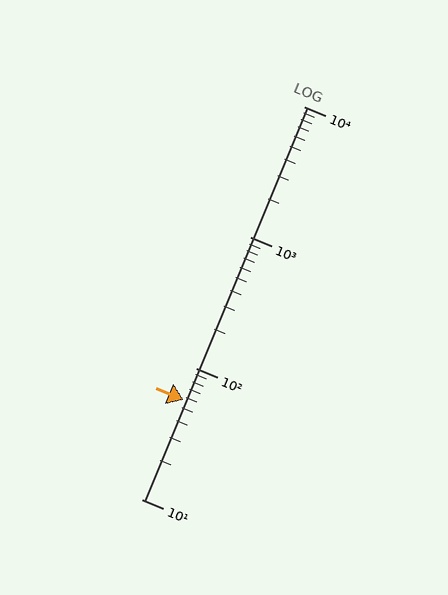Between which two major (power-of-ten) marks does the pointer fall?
The pointer is between 10 and 100.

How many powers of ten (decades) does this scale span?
The scale spans 3 decades, from 10 to 10000.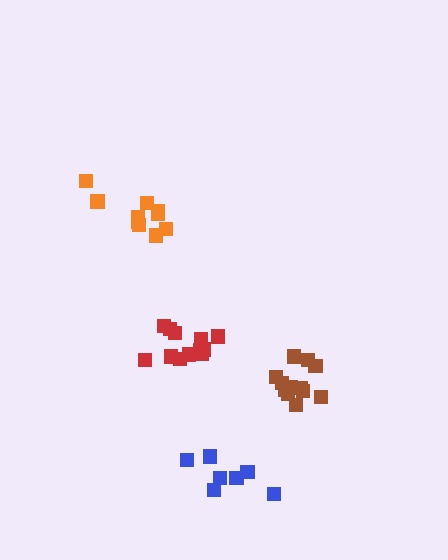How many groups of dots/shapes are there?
There are 4 groups.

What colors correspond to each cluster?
The clusters are colored: red, brown, orange, blue.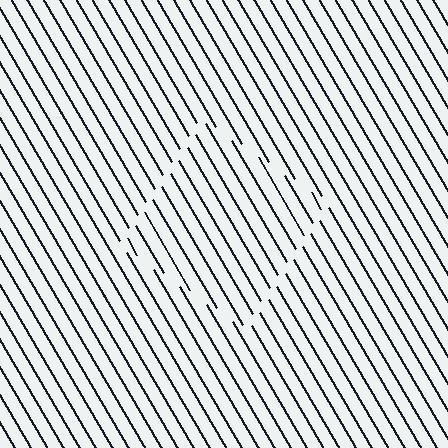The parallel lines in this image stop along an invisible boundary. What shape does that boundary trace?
An illusory square. The interior of the shape contains the same grating, shifted by half a period — the contour is defined by the phase discontinuity where line-ends from the inner and outer gratings abut.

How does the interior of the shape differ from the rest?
The interior of the shape contains the same grating, shifted by half a period — the contour is defined by the phase discontinuity where line-ends from the inner and outer gratings abut.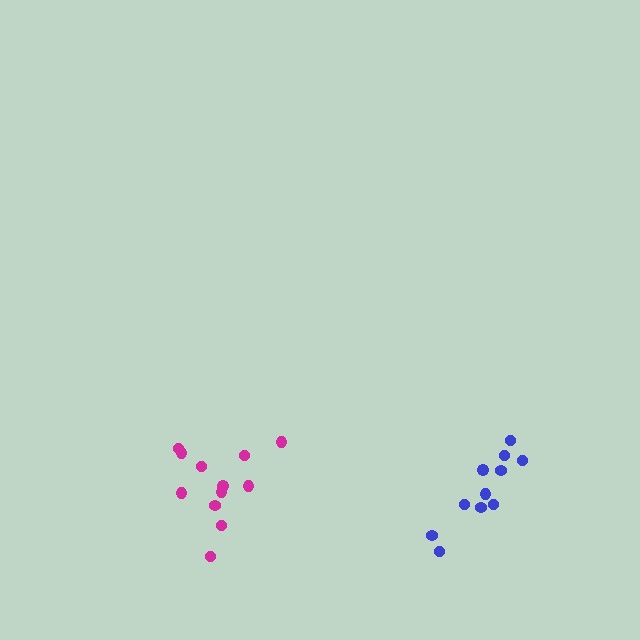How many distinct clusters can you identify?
There are 2 distinct clusters.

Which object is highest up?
The blue cluster is topmost.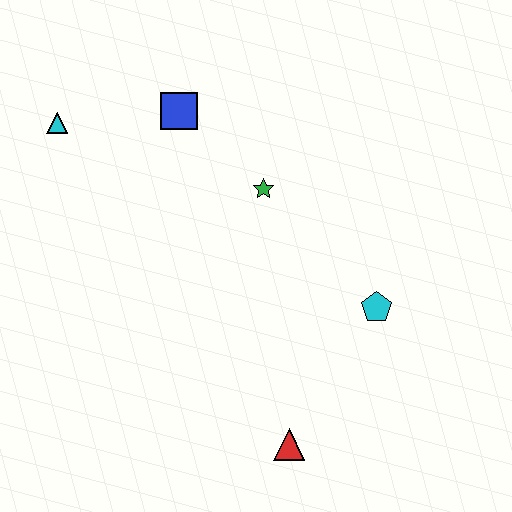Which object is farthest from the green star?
The red triangle is farthest from the green star.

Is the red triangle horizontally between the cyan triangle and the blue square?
No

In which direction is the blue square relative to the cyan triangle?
The blue square is to the right of the cyan triangle.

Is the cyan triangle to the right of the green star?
No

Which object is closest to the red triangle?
The cyan pentagon is closest to the red triangle.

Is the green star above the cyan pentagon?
Yes